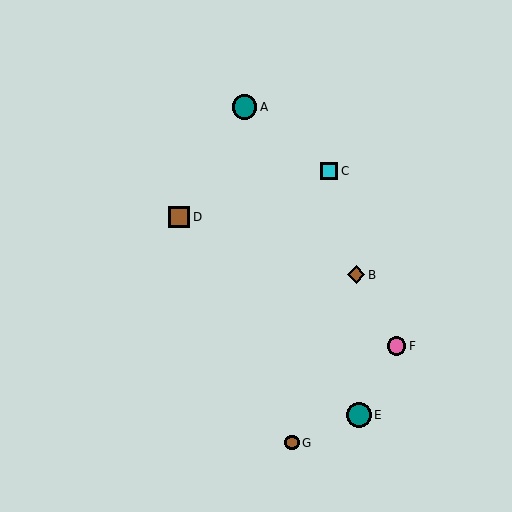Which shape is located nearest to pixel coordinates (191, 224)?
The brown square (labeled D) at (179, 217) is nearest to that location.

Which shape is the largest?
The teal circle (labeled A) is the largest.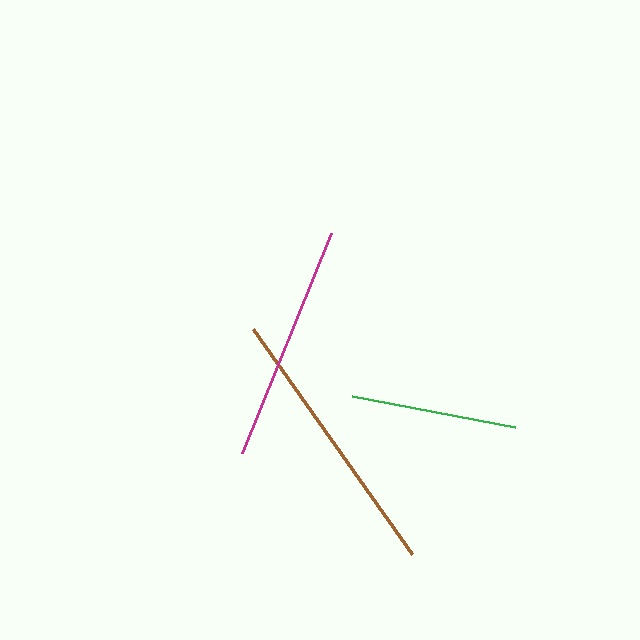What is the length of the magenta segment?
The magenta segment is approximately 238 pixels long.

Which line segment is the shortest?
The green line is the shortest at approximately 166 pixels.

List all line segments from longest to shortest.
From longest to shortest: brown, magenta, green.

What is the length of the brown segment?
The brown segment is approximately 275 pixels long.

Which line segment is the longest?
The brown line is the longest at approximately 275 pixels.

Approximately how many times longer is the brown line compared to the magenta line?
The brown line is approximately 1.2 times the length of the magenta line.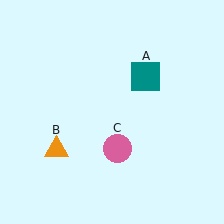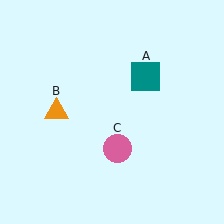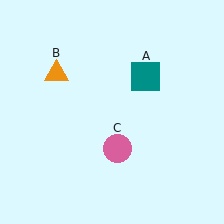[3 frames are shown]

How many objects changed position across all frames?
1 object changed position: orange triangle (object B).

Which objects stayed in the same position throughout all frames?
Teal square (object A) and pink circle (object C) remained stationary.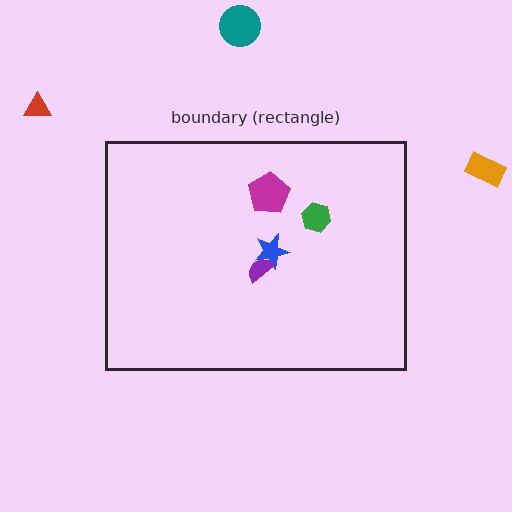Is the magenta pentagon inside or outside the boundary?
Inside.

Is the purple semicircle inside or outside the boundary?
Inside.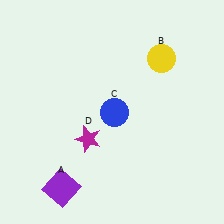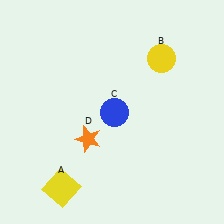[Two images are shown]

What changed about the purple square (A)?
In Image 1, A is purple. In Image 2, it changed to yellow.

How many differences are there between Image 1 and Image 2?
There are 2 differences between the two images.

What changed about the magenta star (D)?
In Image 1, D is magenta. In Image 2, it changed to orange.